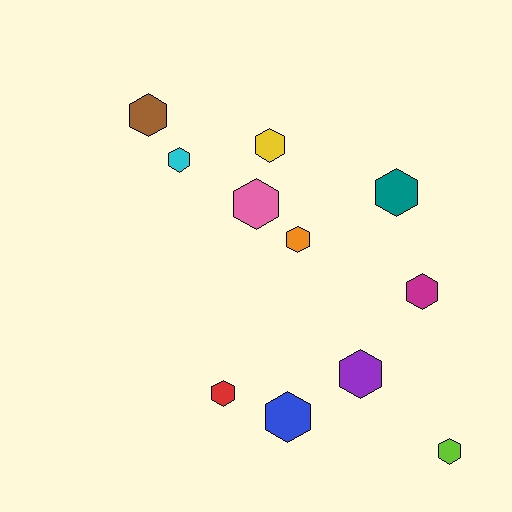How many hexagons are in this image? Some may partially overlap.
There are 11 hexagons.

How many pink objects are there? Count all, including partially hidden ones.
There is 1 pink object.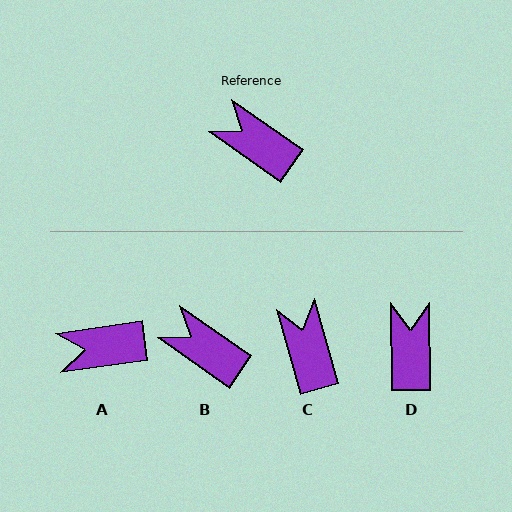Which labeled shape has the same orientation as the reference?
B.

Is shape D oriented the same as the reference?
No, it is off by about 55 degrees.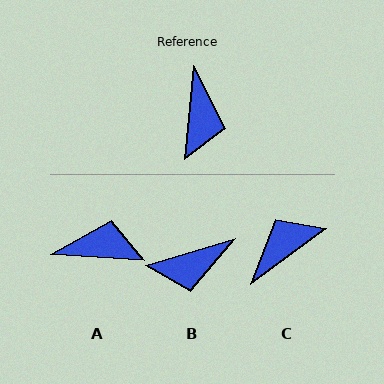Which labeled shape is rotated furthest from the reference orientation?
C, about 132 degrees away.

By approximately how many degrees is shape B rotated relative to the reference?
Approximately 68 degrees clockwise.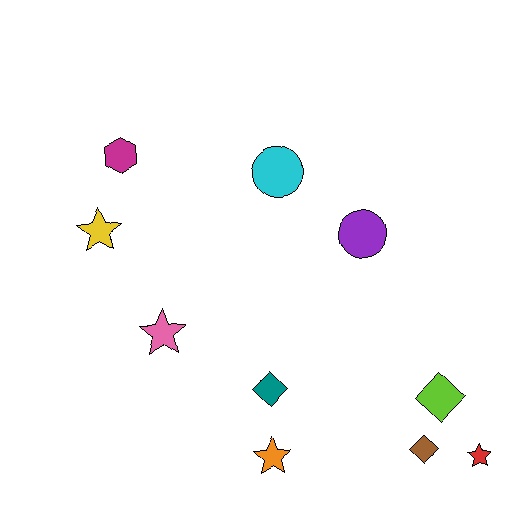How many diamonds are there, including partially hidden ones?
There are 3 diamonds.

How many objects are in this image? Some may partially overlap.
There are 10 objects.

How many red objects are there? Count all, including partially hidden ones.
There is 1 red object.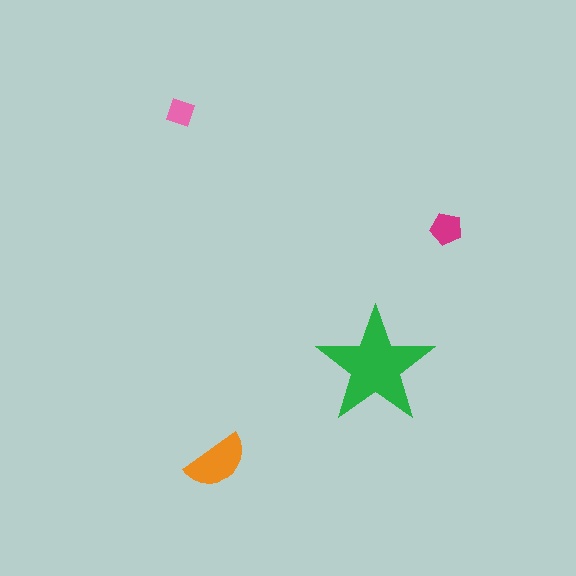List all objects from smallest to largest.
The pink diamond, the magenta pentagon, the orange semicircle, the green star.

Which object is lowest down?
The orange semicircle is bottommost.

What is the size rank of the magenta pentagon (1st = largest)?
3rd.